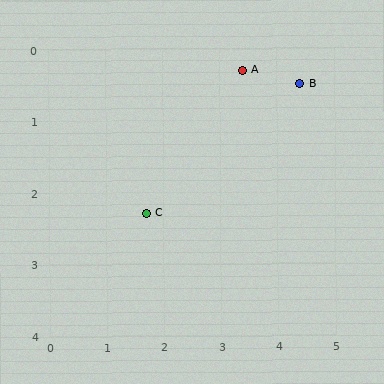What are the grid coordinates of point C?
Point C is at approximately (1.7, 2.3).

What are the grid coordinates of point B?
Point B is at approximately (4.4, 0.5).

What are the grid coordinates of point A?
Point A is at approximately (3.4, 0.3).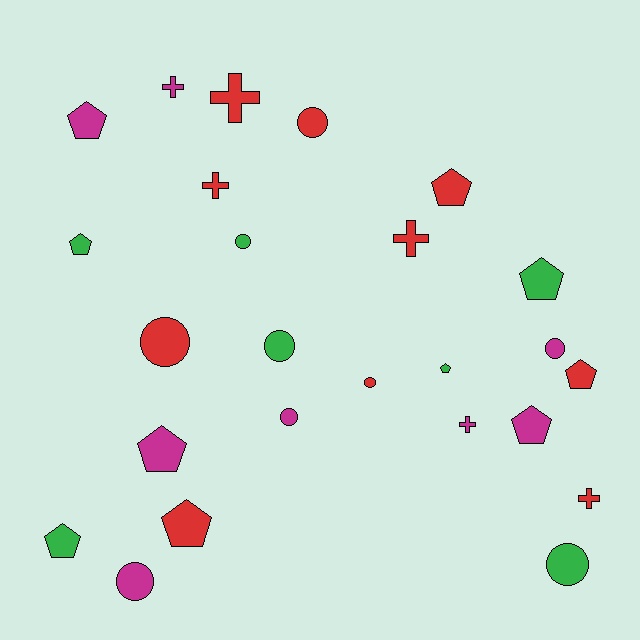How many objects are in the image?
There are 25 objects.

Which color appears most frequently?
Red, with 10 objects.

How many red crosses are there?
There are 4 red crosses.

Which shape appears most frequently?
Pentagon, with 10 objects.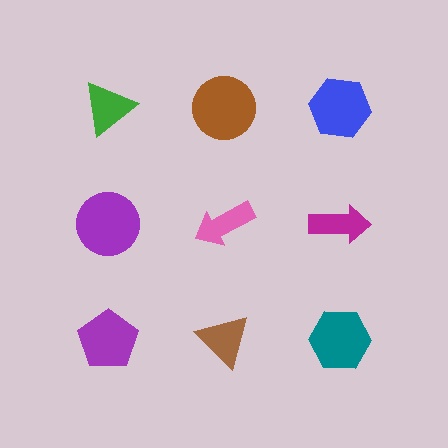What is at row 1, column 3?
A blue hexagon.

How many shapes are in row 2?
3 shapes.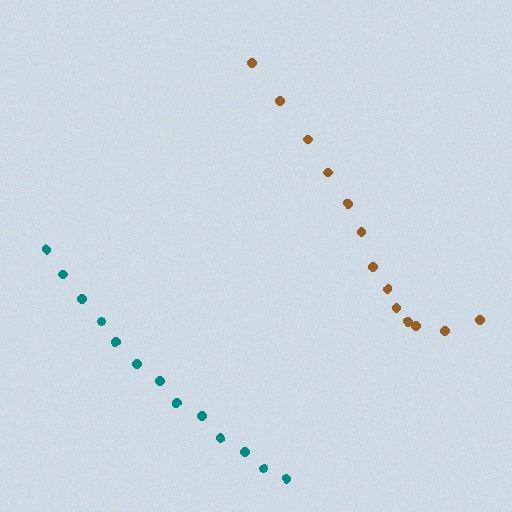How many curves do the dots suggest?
There are 2 distinct paths.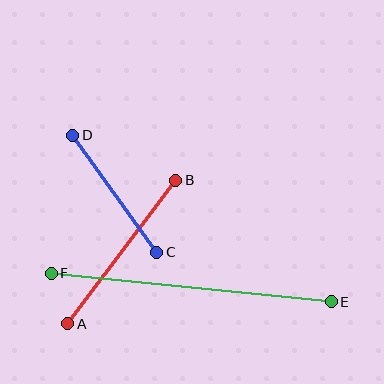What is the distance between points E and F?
The distance is approximately 281 pixels.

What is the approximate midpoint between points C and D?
The midpoint is at approximately (115, 194) pixels.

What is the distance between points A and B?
The distance is approximately 180 pixels.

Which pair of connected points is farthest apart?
Points E and F are farthest apart.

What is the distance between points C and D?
The distance is approximately 144 pixels.